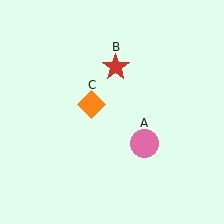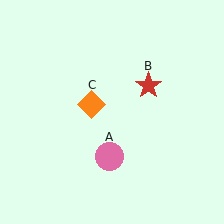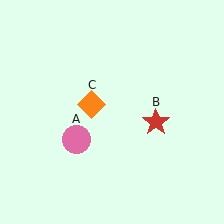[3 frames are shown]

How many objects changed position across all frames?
2 objects changed position: pink circle (object A), red star (object B).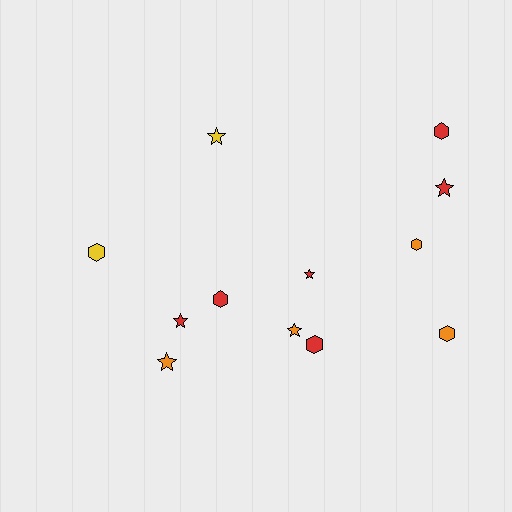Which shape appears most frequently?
Star, with 6 objects.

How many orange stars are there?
There are 2 orange stars.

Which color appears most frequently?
Red, with 6 objects.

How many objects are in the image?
There are 12 objects.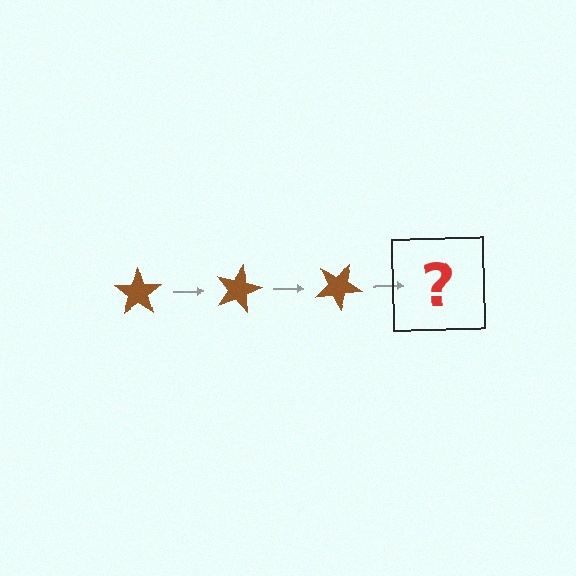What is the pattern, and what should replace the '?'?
The pattern is that the star rotates 15 degrees each step. The '?' should be a brown star rotated 45 degrees.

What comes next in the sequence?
The next element should be a brown star rotated 45 degrees.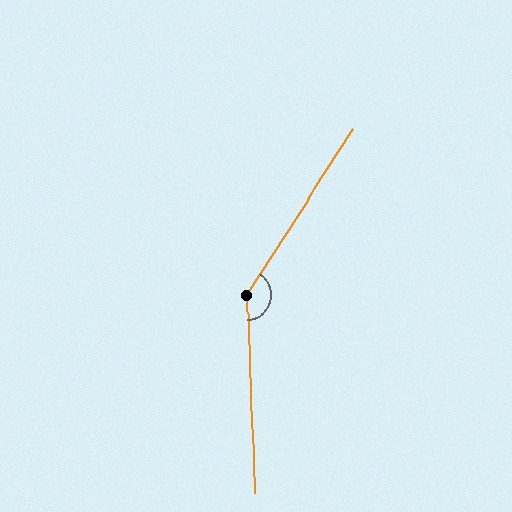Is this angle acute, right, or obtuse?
It is obtuse.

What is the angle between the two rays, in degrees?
Approximately 145 degrees.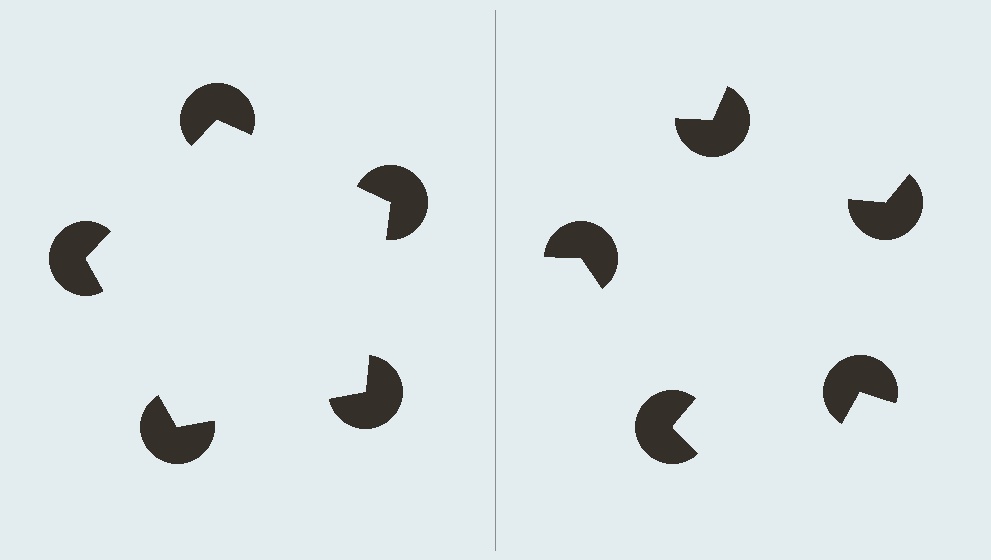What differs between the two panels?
The pac-man discs are positioned identically on both sides; only the wedge orientations differ. On the left they align to a pentagon; on the right they are misaligned.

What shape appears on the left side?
An illusory pentagon.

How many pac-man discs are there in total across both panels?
10 — 5 on each side.